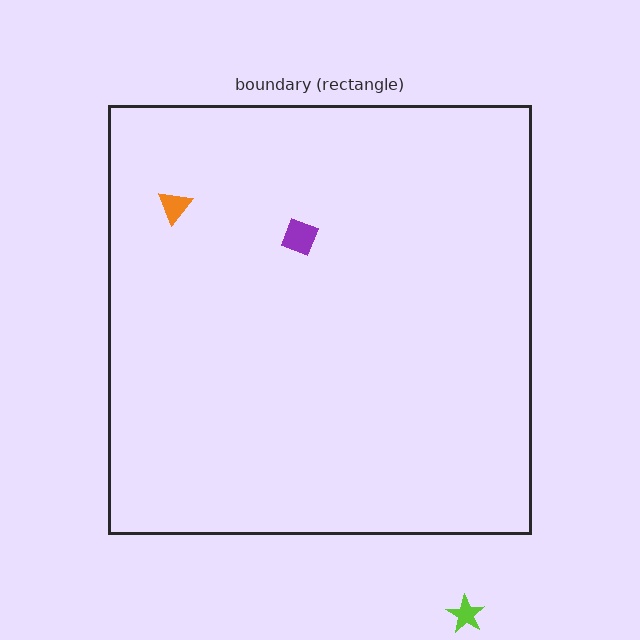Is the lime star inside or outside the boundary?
Outside.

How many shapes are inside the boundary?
2 inside, 1 outside.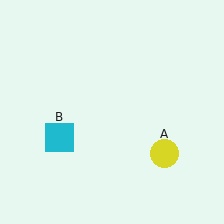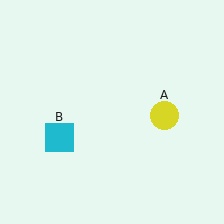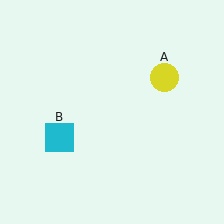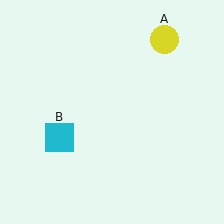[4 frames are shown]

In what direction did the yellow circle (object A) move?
The yellow circle (object A) moved up.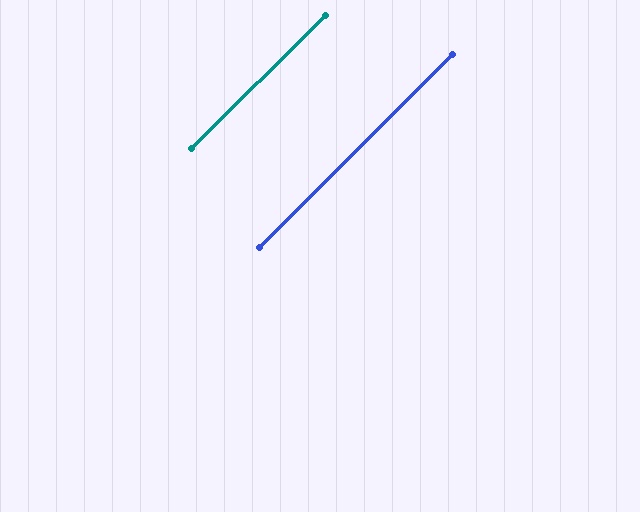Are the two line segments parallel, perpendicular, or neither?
Parallel — their directions differ by only 0.3°.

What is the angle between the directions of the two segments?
Approximately 0 degrees.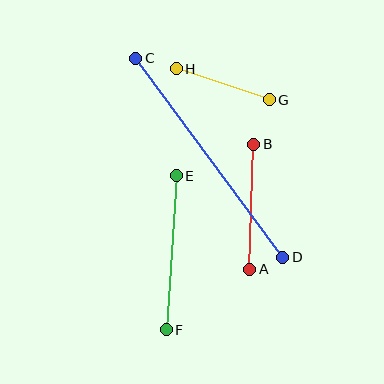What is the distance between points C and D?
The distance is approximately 247 pixels.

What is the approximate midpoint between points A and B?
The midpoint is at approximately (252, 207) pixels.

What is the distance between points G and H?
The distance is approximately 98 pixels.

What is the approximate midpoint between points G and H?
The midpoint is at approximately (223, 84) pixels.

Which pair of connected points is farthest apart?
Points C and D are farthest apart.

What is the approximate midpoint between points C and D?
The midpoint is at approximately (209, 158) pixels.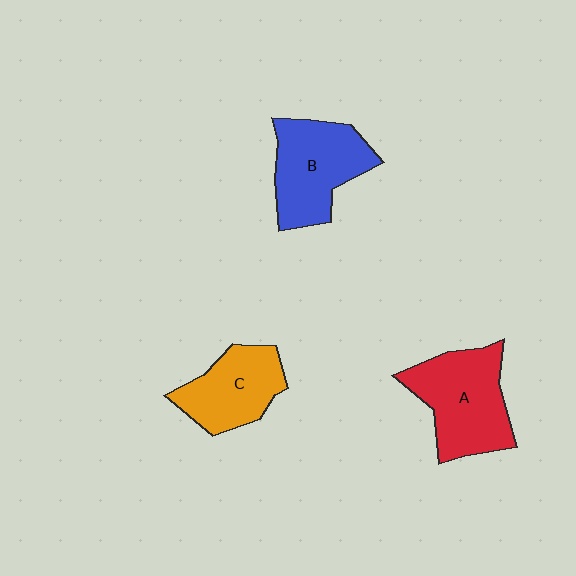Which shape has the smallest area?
Shape C (orange).